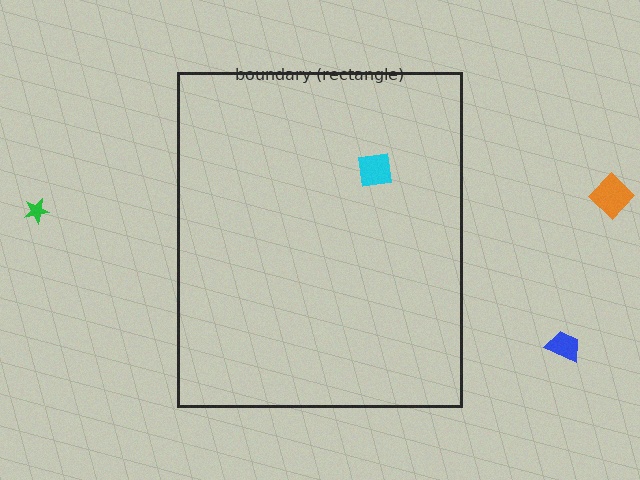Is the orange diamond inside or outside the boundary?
Outside.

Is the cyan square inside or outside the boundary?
Inside.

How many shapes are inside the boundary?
1 inside, 3 outside.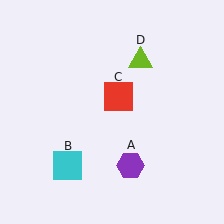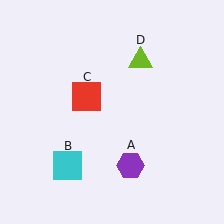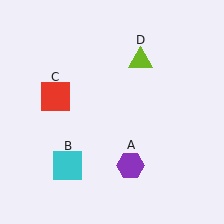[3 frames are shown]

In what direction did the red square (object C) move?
The red square (object C) moved left.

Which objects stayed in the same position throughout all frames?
Purple hexagon (object A) and cyan square (object B) and lime triangle (object D) remained stationary.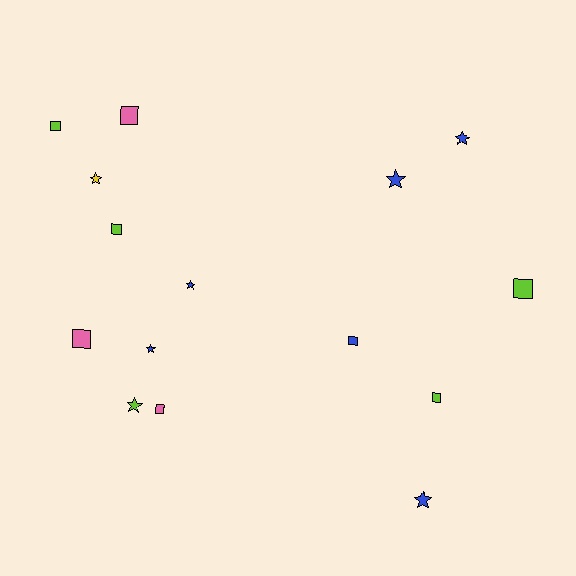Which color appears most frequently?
Blue, with 6 objects.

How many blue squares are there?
There is 1 blue square.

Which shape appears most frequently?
Square, with 8 objects.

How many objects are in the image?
There are 15 objects.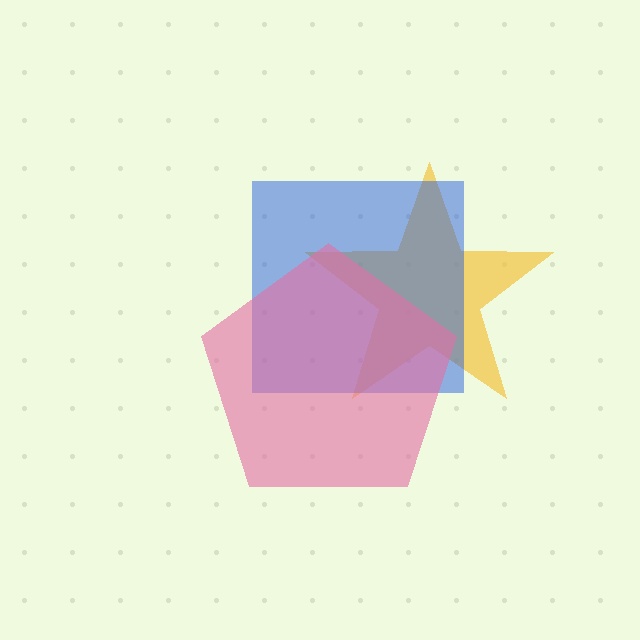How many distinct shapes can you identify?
There are 3 distinct shapes: a yellow star, a blue square, a pink pentagon.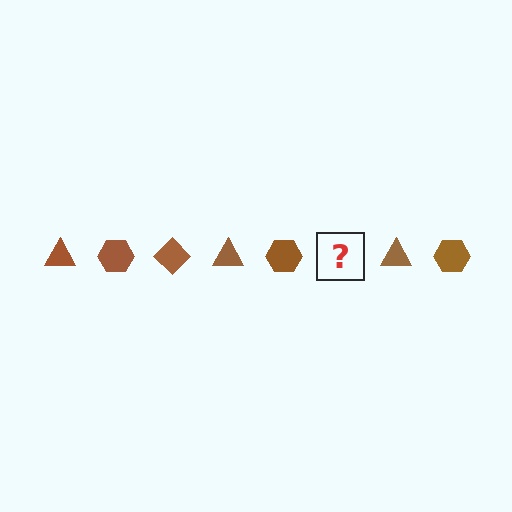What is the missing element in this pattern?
The missing element is a brown diamond.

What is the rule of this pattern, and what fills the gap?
The rule is that the pattern cycles through triangle, hexagon, diamond shapes in brown. The gap should be filled with a brown diamond.